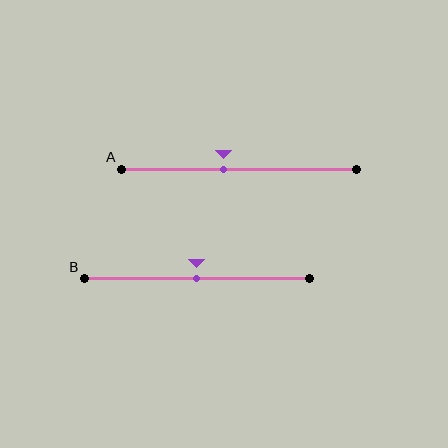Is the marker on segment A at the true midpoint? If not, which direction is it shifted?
No, the marker on segment A is shifted to the left by about 6% of the segment length.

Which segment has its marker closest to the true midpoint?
Segment B has its marker closest to the true midpoint.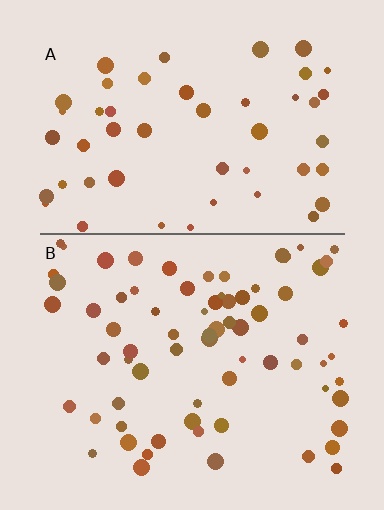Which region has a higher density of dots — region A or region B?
B (the bottom).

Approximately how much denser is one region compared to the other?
Approximately 1.4× — region B over region A.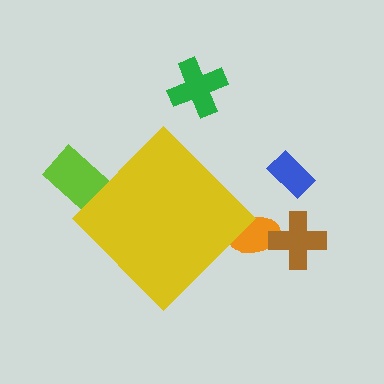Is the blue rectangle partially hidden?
No, the blue rectangle is fully visible.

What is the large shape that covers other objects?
A yellow diamond.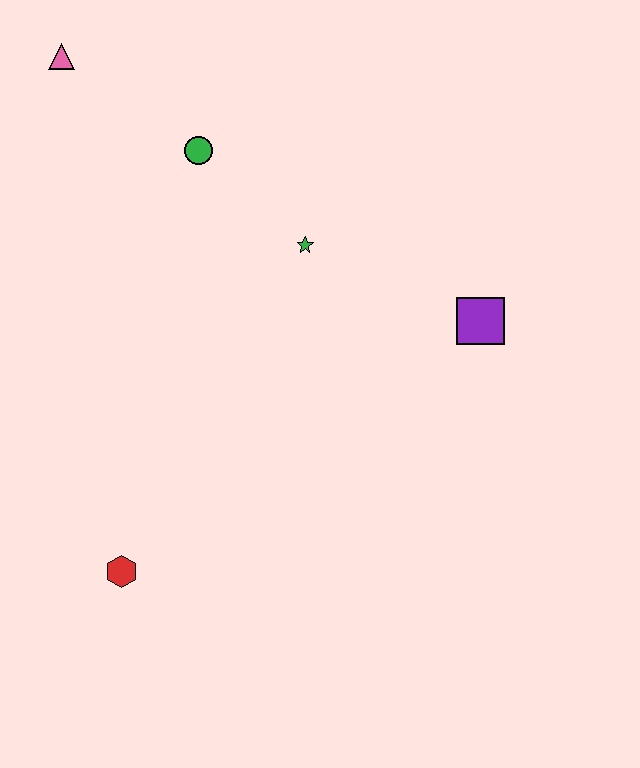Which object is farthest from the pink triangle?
The red hexagon is farthest from the pink triangle.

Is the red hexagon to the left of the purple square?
Yes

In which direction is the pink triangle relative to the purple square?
The pink triangle is to the left of the purple square.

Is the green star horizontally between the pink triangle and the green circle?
No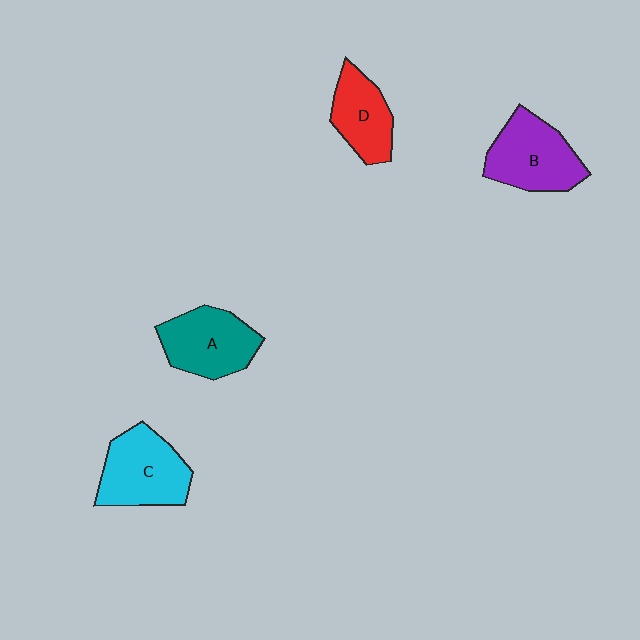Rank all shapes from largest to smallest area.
From largest to smallest: C (cyan), B (purple), A (teal), D (red).